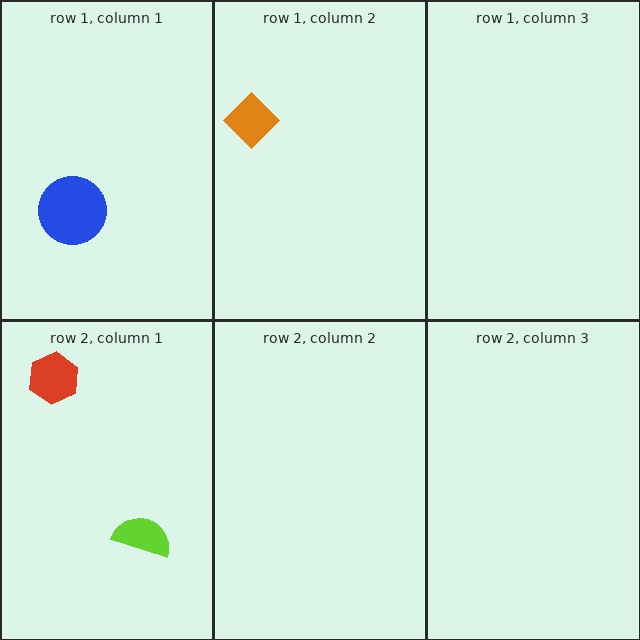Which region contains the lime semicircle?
The row 2, column 1 region.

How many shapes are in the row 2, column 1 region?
2.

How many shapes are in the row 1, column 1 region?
1.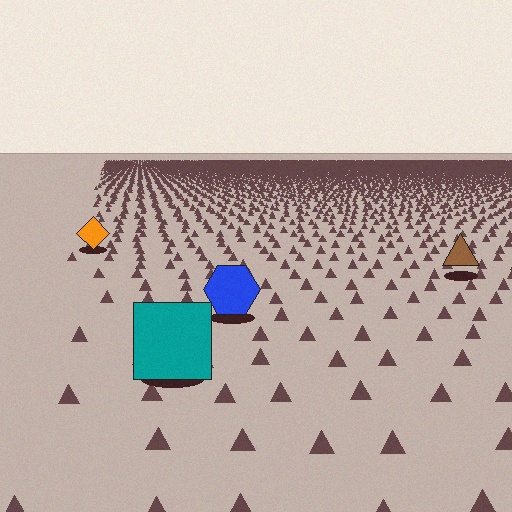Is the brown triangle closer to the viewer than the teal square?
No. The teal square is closer — you can tell from the texture gradient: the ground texture is coarser near it.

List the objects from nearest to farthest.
From nearest to farthest: the teal square, the blue hexagon, the brown triangle, the orange diamond.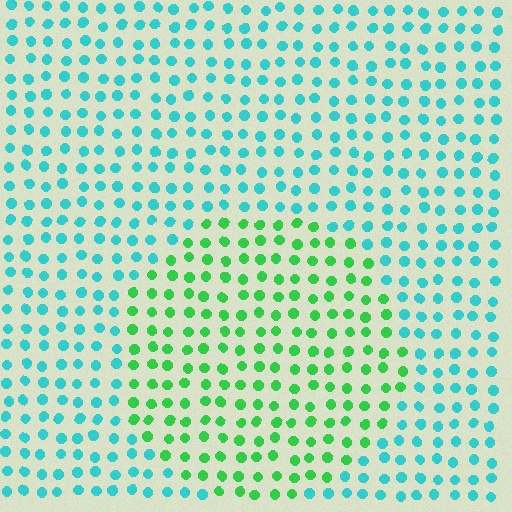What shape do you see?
I see a circle.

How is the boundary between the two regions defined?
The boundary is defined purely by a slight shift in hue (about 50 degrees). Spacing, size, and orientation are identical on both sides.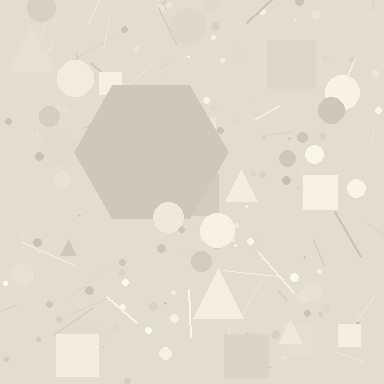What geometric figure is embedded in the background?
A hexagon is embedded in the background.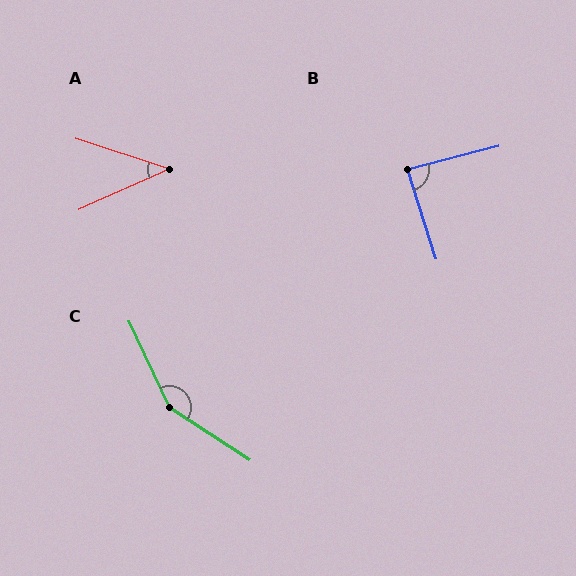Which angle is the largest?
C, at approximately 148 degrees.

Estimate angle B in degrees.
Approximately 87 degrees.